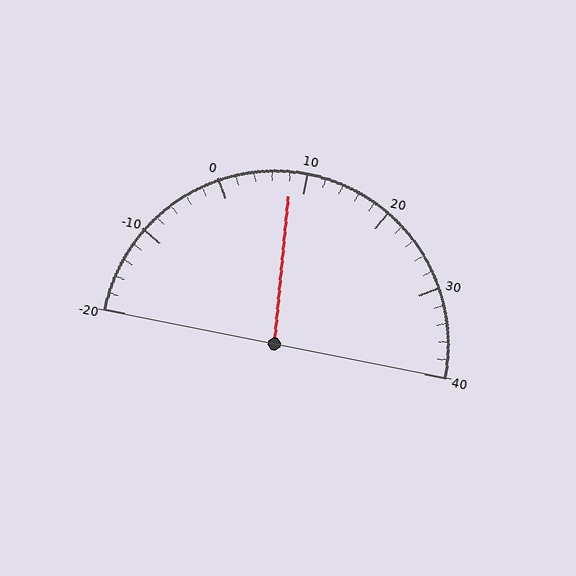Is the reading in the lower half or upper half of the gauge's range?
The reading is in the lower half of the range (-20 to 40).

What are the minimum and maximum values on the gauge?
The gauge ranges from -20 to 40.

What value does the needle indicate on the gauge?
The needle indicates approximately 8.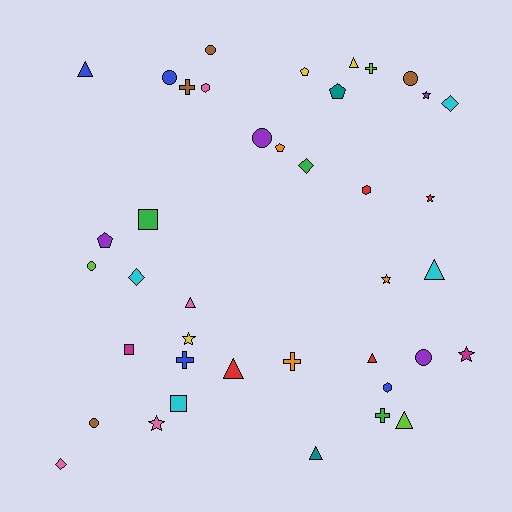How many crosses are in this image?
There are 5 crosses.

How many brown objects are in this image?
There are 4 brown objects.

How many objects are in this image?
There are 40 objects.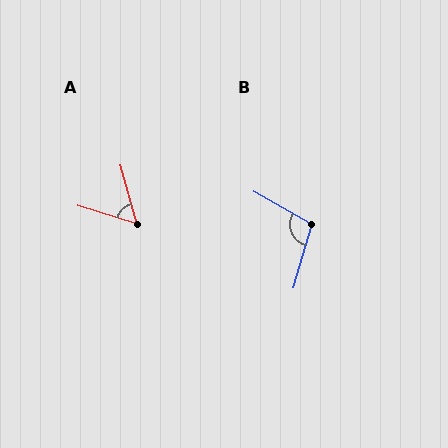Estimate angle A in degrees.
Approximately 57 degrees.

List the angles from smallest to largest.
A (57°), B (103°).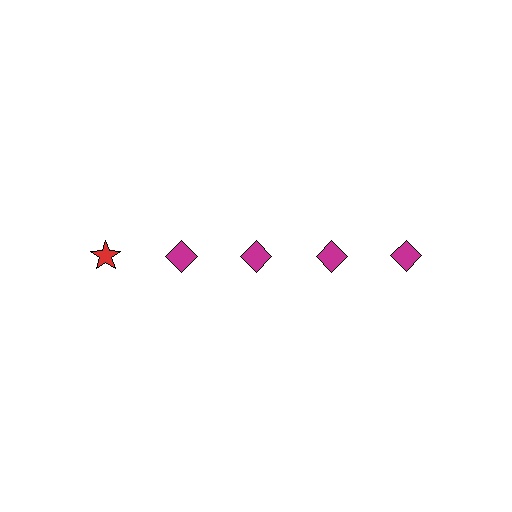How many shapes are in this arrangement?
There are 5 shapes arranged in a grid pattern.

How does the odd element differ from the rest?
It differs in both color (red instead of magenta) and shape (star instead of diamond).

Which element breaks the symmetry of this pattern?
The red star in the top row, leftmost column breaks the symmetry. All other shapes are magenta diamonds.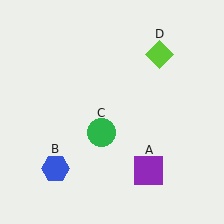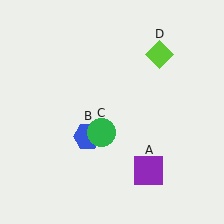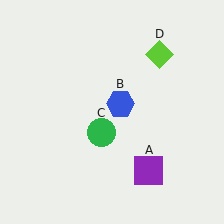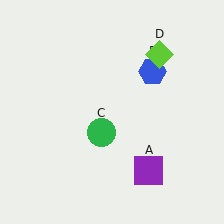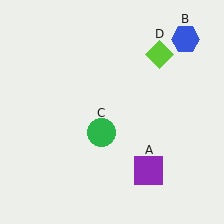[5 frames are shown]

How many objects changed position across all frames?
1 object changed position: blue hexagon (object B).